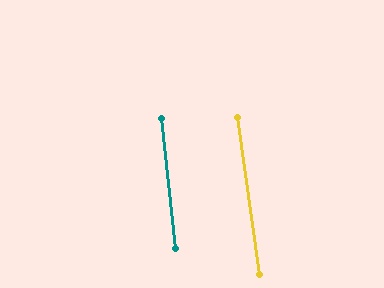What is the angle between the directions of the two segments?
Approximately 2 degrees.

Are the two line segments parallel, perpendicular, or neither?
Parallel — their directions differ by only 1.9°.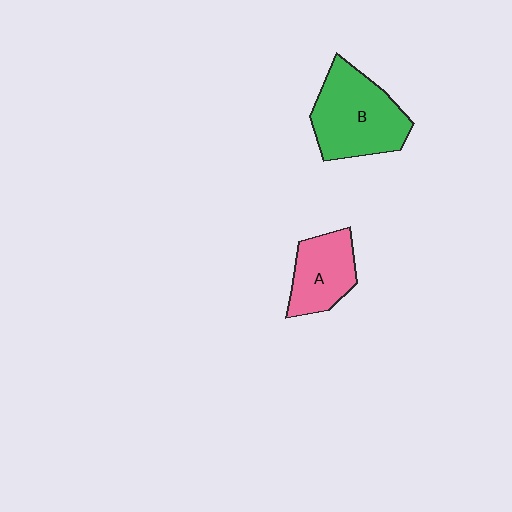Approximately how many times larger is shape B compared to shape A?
Approximately 1.5 times.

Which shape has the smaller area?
Shape A (pink).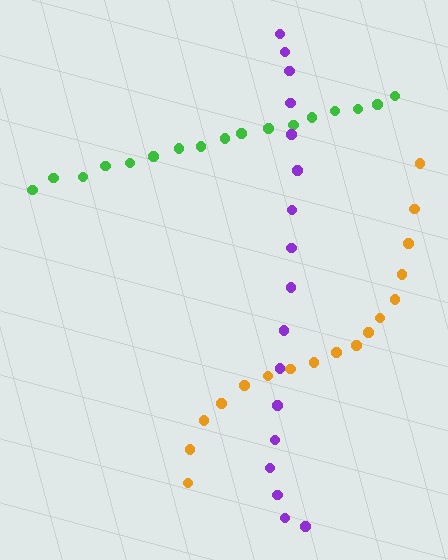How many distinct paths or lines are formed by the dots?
There are 3 distinct paths.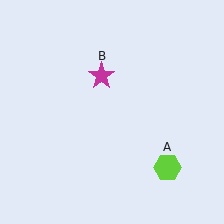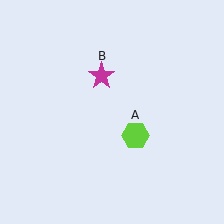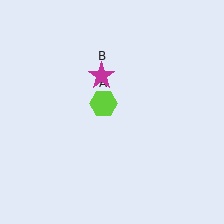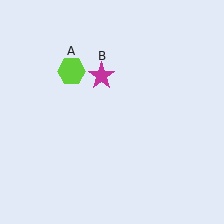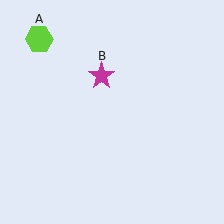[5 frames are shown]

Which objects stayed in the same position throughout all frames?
Magenta star (object B) remained stationary.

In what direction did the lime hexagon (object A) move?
The lime hexagon (object A) moved up and to the left.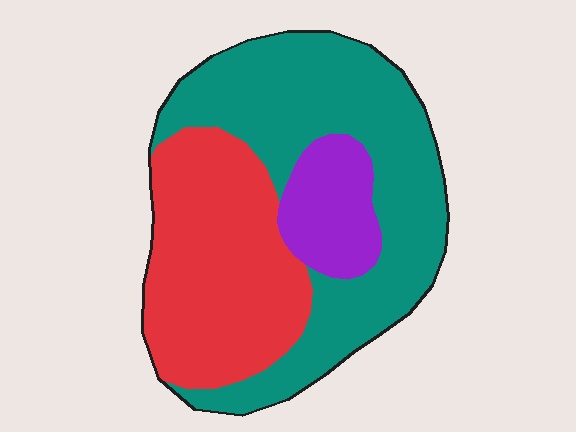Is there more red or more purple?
Red.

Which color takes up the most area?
Teal, at roughly 50%.